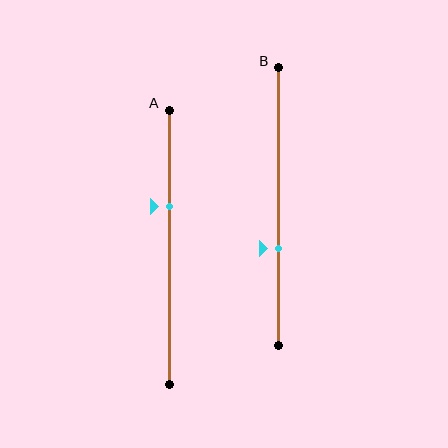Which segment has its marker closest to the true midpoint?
Segment B has its marker closest to the true midpoint.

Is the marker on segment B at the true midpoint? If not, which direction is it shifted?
No, the marker on segment B is shifted downward by about 15% of the segment length.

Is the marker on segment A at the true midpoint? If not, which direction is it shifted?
No, the marker on segment A is shifted upward by about 15% of the segment length.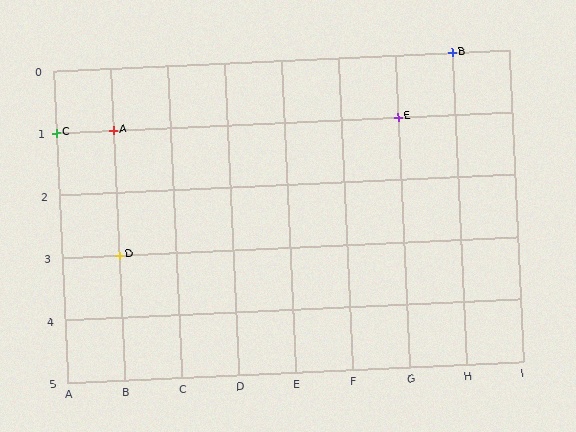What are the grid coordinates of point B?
Point B is at grid coordinates (H, 0).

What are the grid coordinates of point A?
Point A is at grid coordinates (B, 1).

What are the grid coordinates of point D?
Point D is at grid coordinates (B, 3).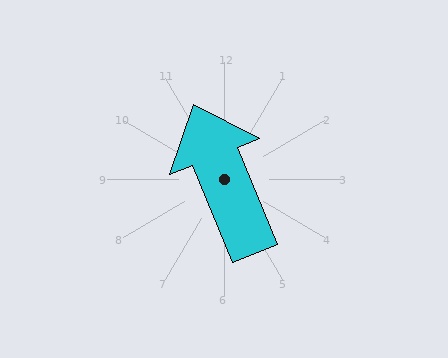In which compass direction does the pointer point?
North.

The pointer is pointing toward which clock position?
Roughly 11 o'clock.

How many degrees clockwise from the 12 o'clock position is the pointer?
Approximately 338 degrees.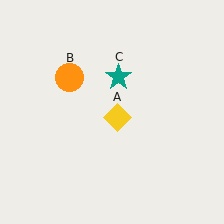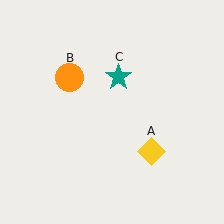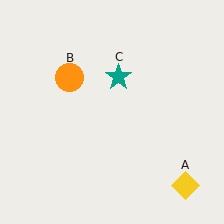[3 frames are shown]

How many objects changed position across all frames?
1 object changed position: yellow diamond (object A).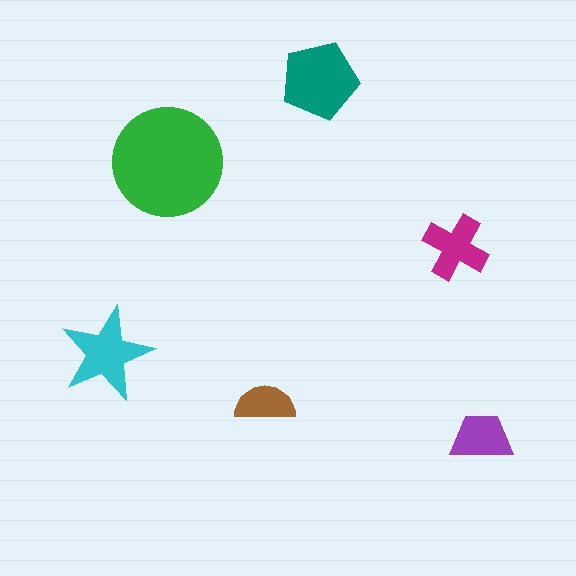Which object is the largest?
The green circle.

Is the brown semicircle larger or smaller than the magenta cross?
Smaller.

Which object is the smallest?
The brown semicircle.